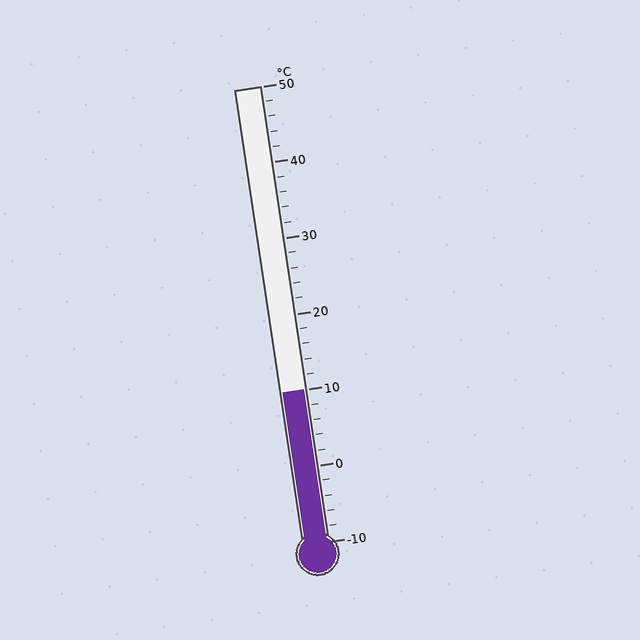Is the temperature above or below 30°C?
The temperature is below 30°C.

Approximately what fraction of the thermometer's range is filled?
The thermometer is filled to approximately 35% of its range.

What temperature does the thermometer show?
The thermometer shows approximately 10°C.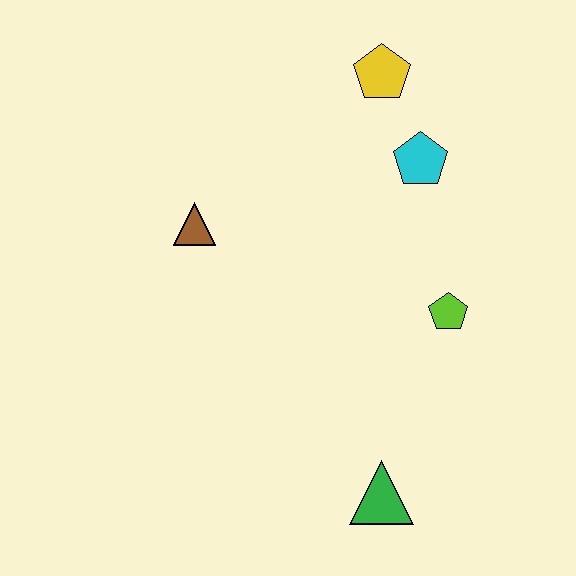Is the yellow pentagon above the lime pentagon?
Yes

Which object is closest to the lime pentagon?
The cyan pentagon is closest to the lime pentagon.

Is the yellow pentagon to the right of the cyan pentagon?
No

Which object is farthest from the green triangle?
The yellow pentagon is farthest from the green triangle.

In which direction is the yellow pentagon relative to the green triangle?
The yellow pentagon is above the green triangle.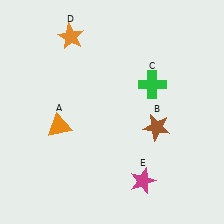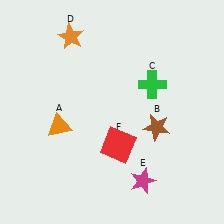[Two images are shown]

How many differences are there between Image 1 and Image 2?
There is 1 difference between the two images.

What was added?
A red square (F) was added in Image 2.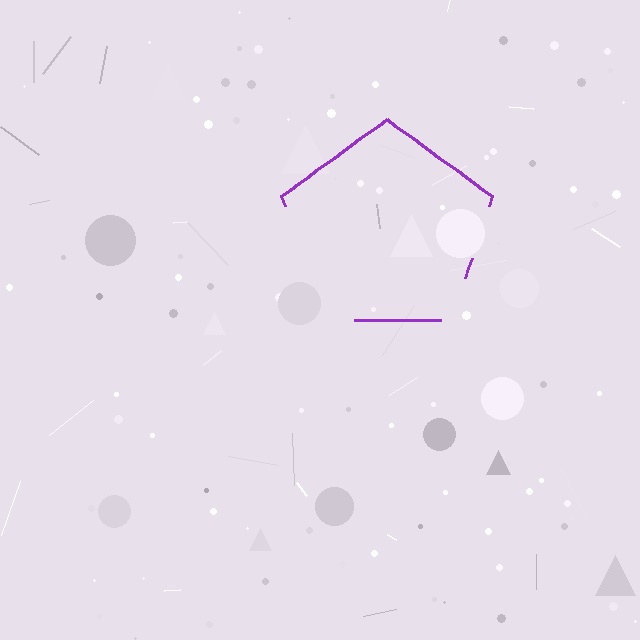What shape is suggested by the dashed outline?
The dashed outline suggests a pentagon.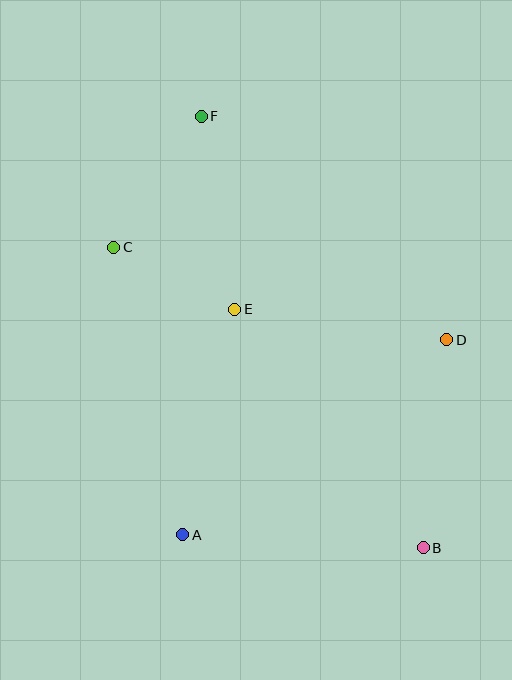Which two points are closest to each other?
Points C and E are closest to each other.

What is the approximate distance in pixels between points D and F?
The distance between D and F is approximately 332 pixels.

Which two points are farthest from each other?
Points B and F are farthest from each other.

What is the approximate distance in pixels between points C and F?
The distance between C and F is approximately 157 pixels.